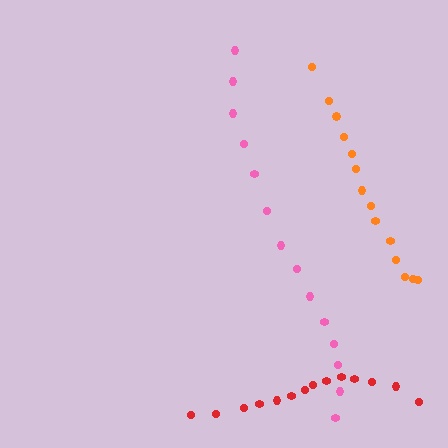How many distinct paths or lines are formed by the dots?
There are 3 distinct paths.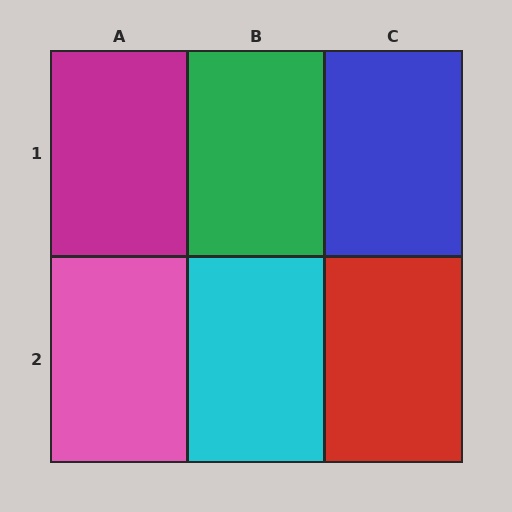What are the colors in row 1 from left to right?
Magenta, green, blue.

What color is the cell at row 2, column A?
Pink.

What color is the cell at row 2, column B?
Cyan.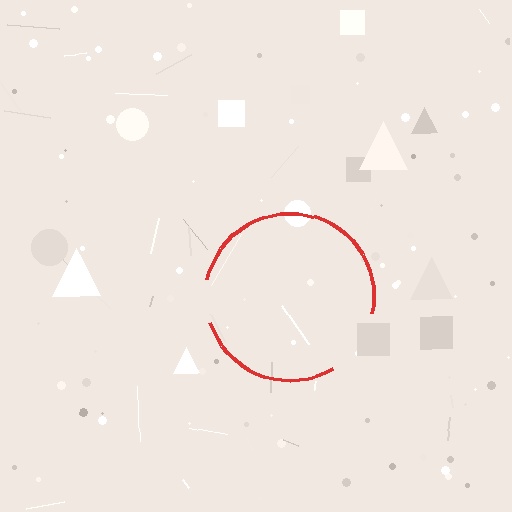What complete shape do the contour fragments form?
The contour fragments form a circle.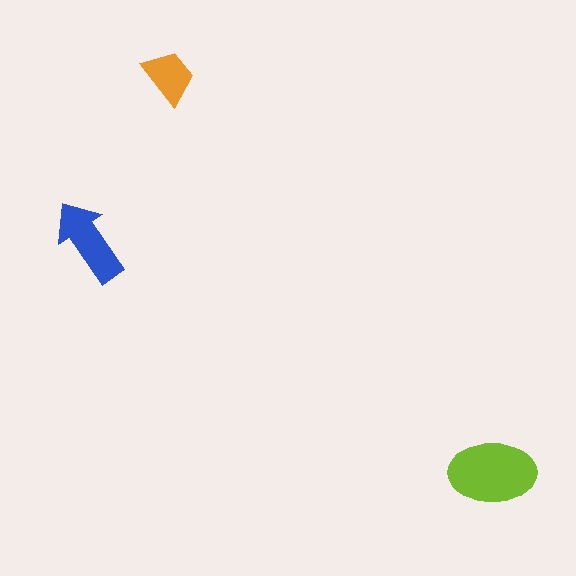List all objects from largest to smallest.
The lime ellipse, the blue arrow, the orange trapezoid.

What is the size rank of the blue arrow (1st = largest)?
2nd.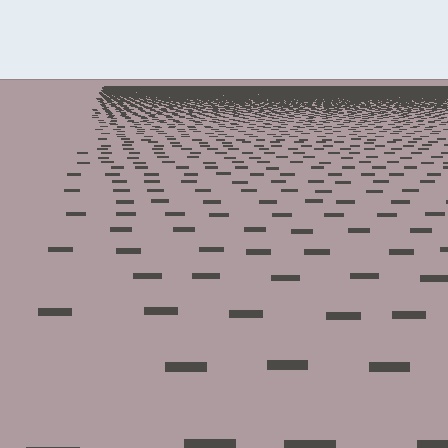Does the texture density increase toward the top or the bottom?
Density increases toward the top.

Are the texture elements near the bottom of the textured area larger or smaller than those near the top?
Larger. Near the bottom, elements are closer to the viewer and appear at a bigger on-screen size.